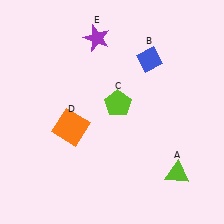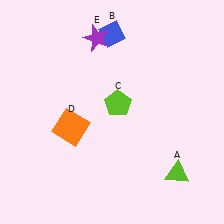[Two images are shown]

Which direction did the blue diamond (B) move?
The blue diamond (B) moved left.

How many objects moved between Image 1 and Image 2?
1 object moved between the two images.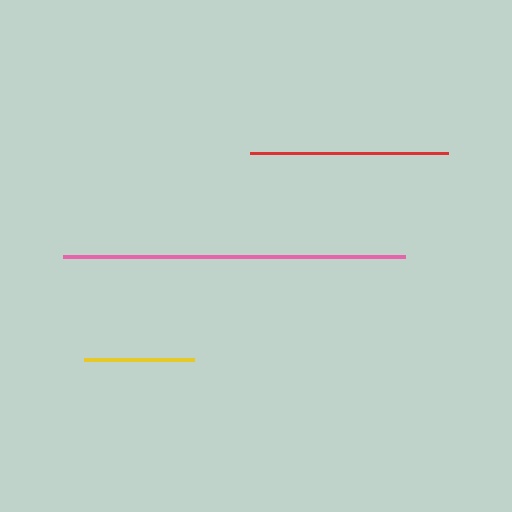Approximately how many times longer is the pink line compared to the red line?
The pink line is approximately 1.7 times the length of the red line.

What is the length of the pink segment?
The pink segment is approximately 341 pixels long.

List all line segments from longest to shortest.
From longest to shortest: pink, red, yellow.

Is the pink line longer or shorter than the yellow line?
The pink line is longer than the yellow line.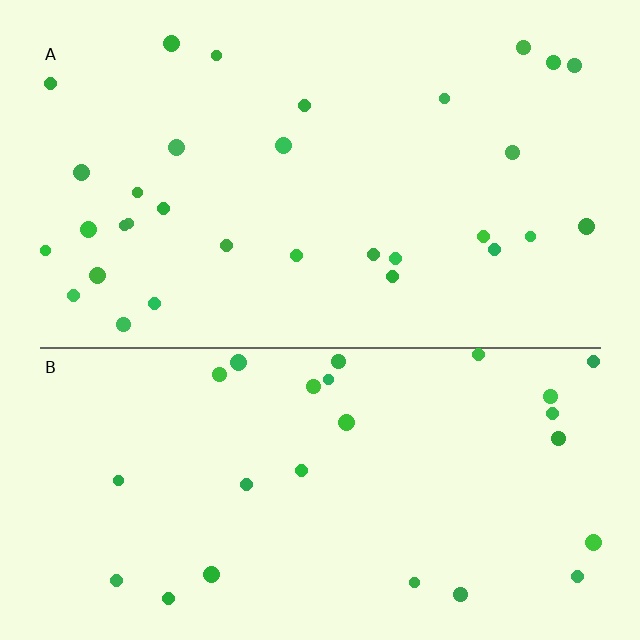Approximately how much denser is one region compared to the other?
Approximately 1.2× — region A over region B.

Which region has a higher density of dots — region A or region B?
A (the top).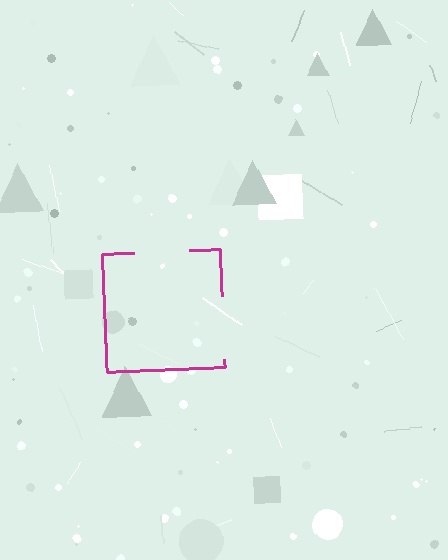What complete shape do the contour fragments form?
The contour fragments form a square.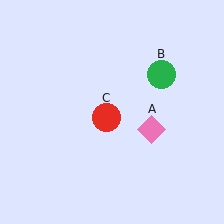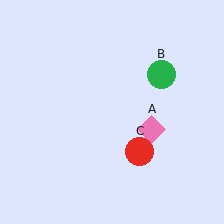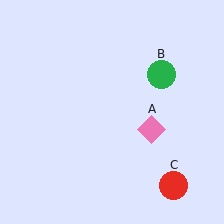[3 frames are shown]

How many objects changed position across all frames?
1 object changed position: red circle (object C).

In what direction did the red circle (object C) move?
The red circle (object C) moved down and to the right.